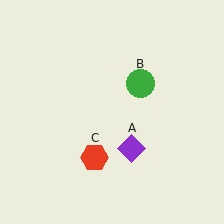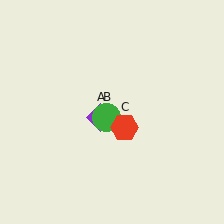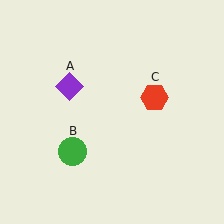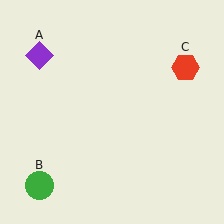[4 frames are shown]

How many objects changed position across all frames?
3 objects changed position: purple diamond (object A), green circle (object B), red hexagon (object C).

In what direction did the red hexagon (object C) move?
The red hexagon (object C) moved up and to the right.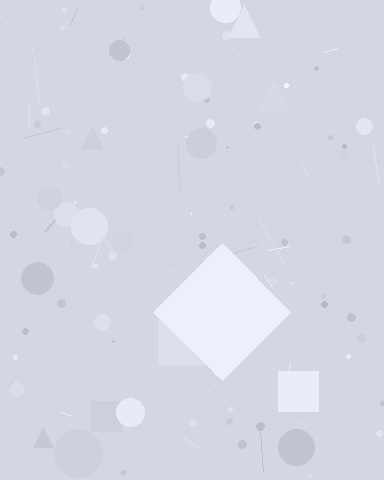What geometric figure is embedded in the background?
A diamond is embedded in the background.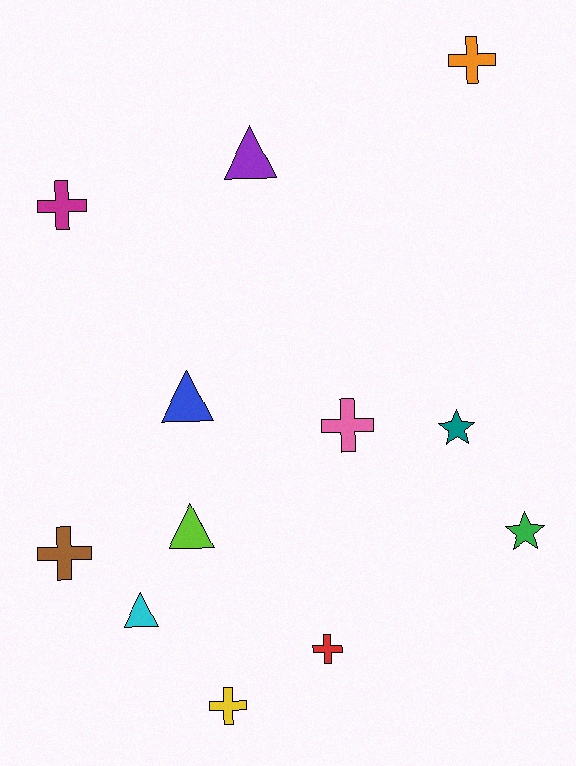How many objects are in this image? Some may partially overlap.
There are 12 objects.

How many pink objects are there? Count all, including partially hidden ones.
There is 1 pink object.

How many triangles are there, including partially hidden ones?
There are 4 triangles.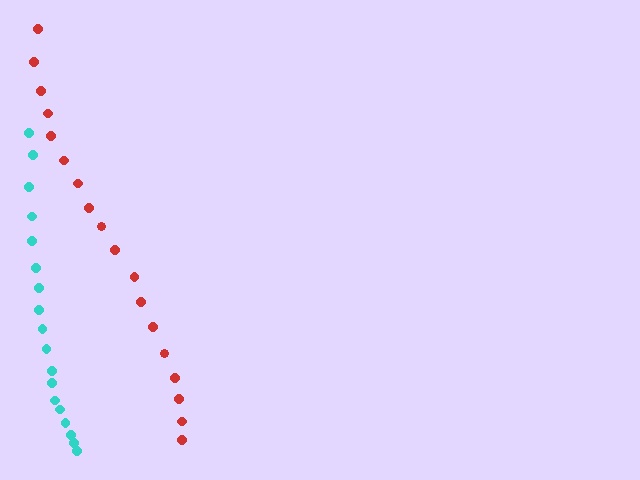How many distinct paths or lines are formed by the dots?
There are 2 distinct paths.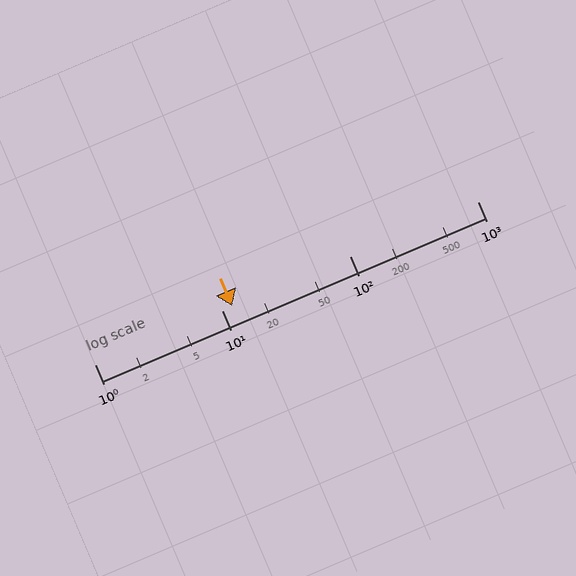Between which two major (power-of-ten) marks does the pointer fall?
The pointer is between 10 and 100.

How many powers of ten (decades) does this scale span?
The scale spans 3 decades, from 1 to 1000.